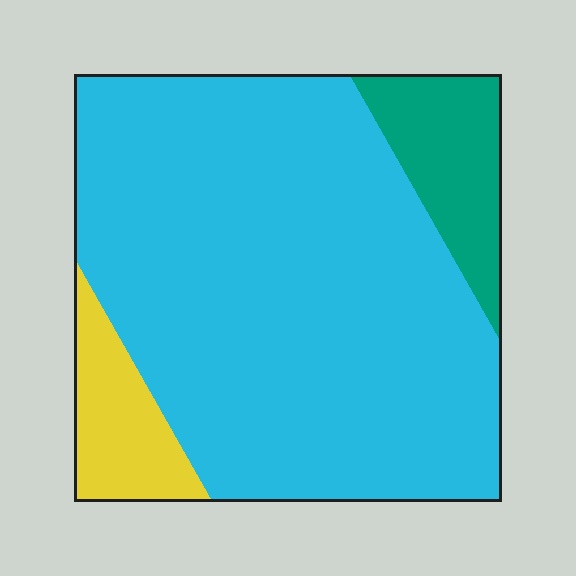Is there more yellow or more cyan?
Cyan.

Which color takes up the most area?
Cyan, at roughly 80%.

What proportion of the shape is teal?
Teal takes up about one eighth (1/8) of the shape.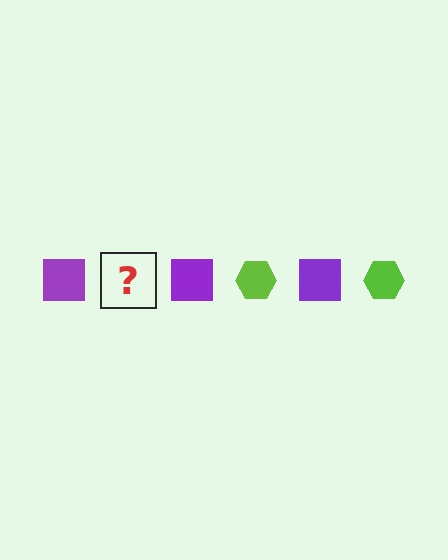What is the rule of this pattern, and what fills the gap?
The rule is that the pattern alternates between purple square and lime hexagon. The gap should be filled with a lime hexagon.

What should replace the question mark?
The question mark should be replaced with a lime hexagon.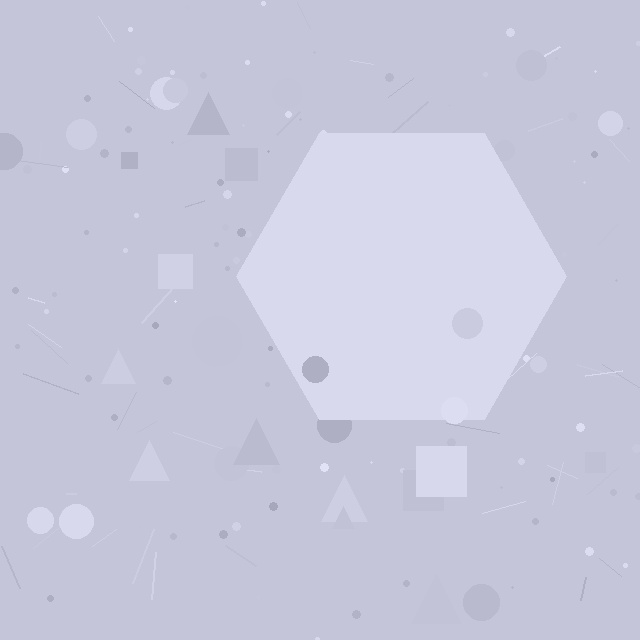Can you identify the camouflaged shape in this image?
The camouflaged shape is a hexagon.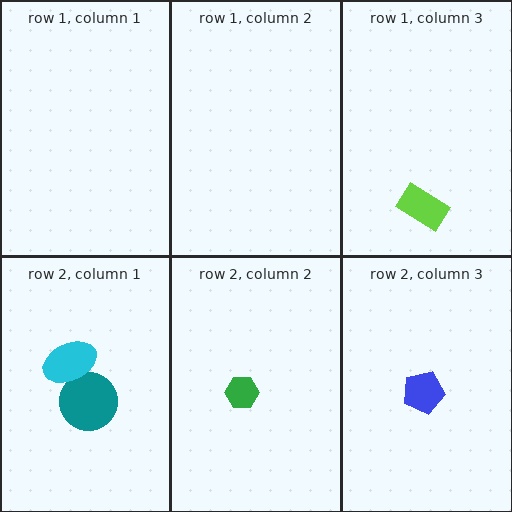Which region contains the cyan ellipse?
The row 2, column 1 region.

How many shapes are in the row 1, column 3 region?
1.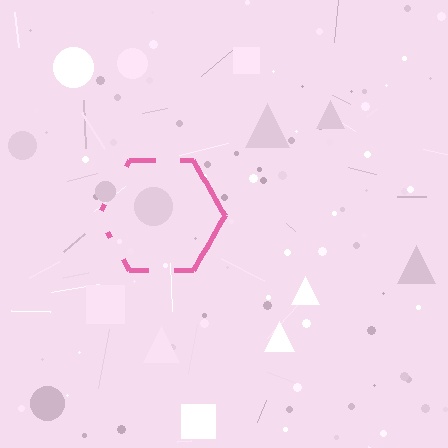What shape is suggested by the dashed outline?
The dashed outline suggests a hexagon.